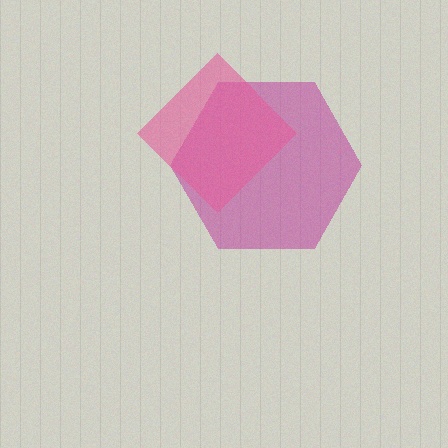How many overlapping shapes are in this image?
There are 2 overlapping shapes in the image.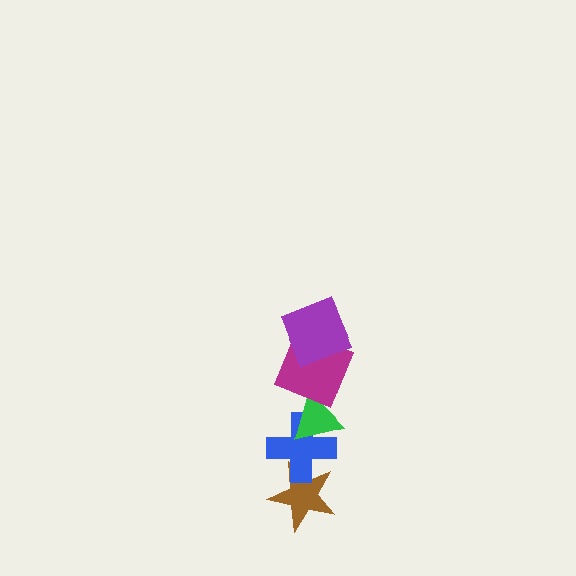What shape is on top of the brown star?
The blue cross is on top of the brown star.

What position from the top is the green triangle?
The green triangle is 3rd from the top.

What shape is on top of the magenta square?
The purple square is on top of the magenta square.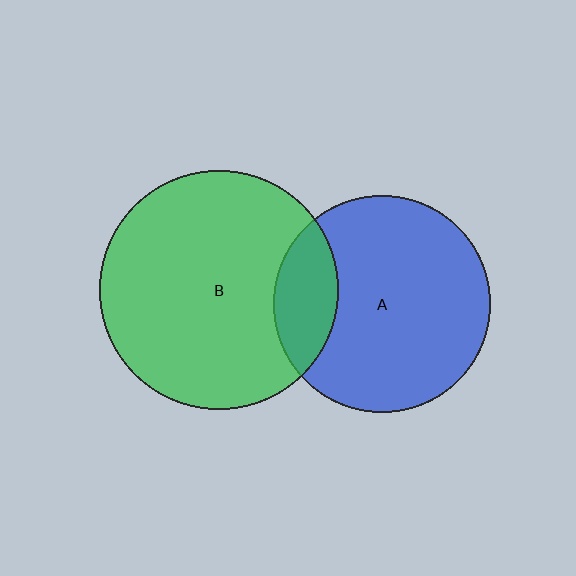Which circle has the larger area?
Circle B (green).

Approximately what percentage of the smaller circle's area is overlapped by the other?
Approximately 20%.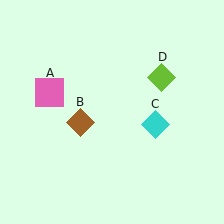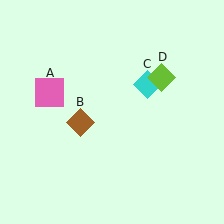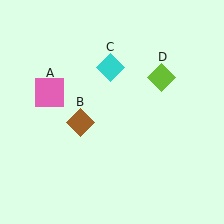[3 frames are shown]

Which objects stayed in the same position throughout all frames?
Pink square (object A) and brown diamond (object B) and lime diamond (object D) remained stationary.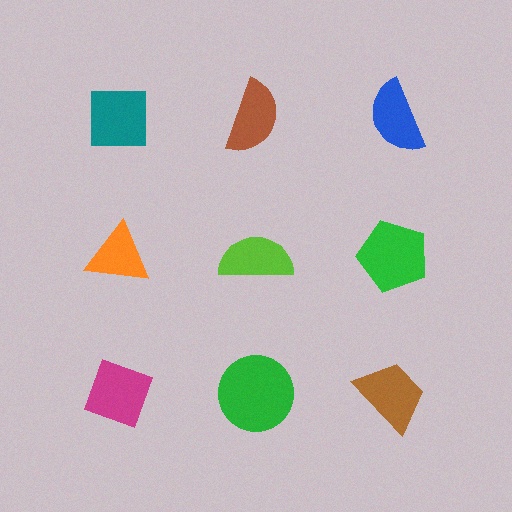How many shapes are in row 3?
3 shapes.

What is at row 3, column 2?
A green circle.